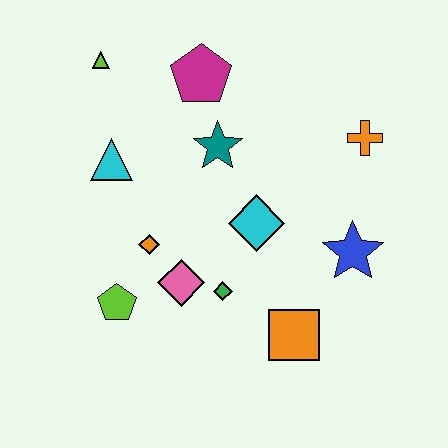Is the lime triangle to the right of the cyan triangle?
No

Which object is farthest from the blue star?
The lime triangle is farthest from the blue star.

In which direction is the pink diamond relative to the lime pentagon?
The pink diamond is to the right of the lime pentagon.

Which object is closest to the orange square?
The green diamond is closest to the orange square.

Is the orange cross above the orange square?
Yes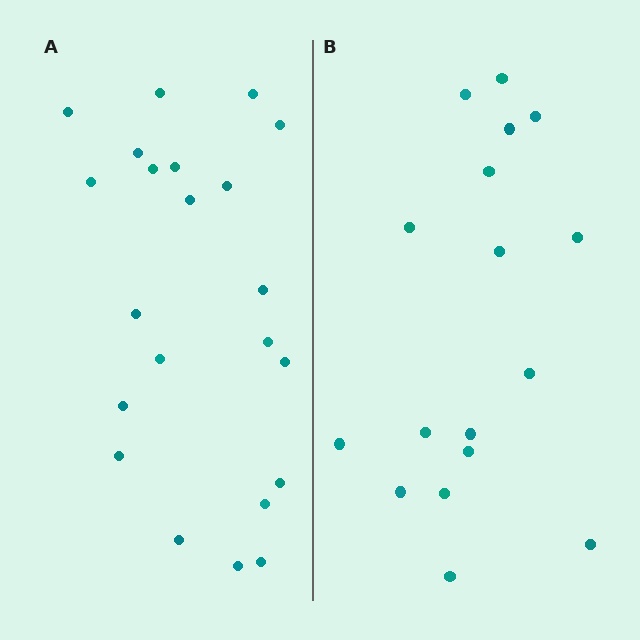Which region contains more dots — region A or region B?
Region A (the left region) has more dots.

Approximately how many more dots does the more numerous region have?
Region A has about 5 more dots than region B.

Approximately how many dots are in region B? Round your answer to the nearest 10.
About 20 dots. (The exact count is 17, which rounds to 20.)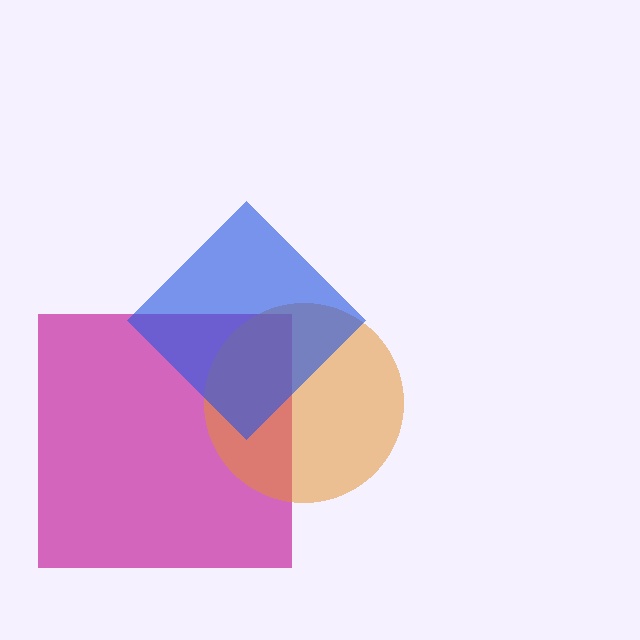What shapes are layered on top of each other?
The layered shapes are: a magenta square, an orange circle, a blue diamond.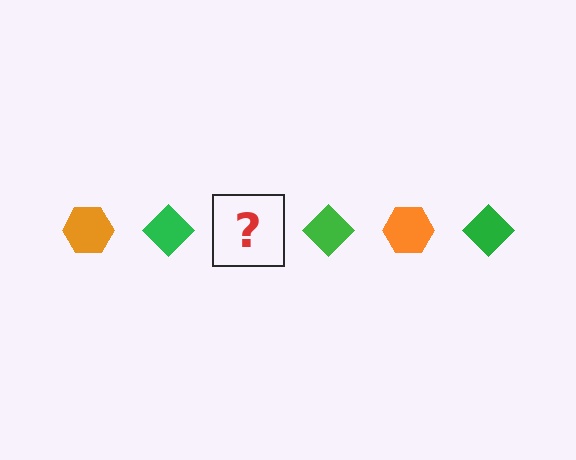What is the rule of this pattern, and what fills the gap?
The rule is that the pattern alternates between orange hexagon and green diamond. The gap should be filled with an orange hexagon.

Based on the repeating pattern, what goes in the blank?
The blank should be an orange hexagon.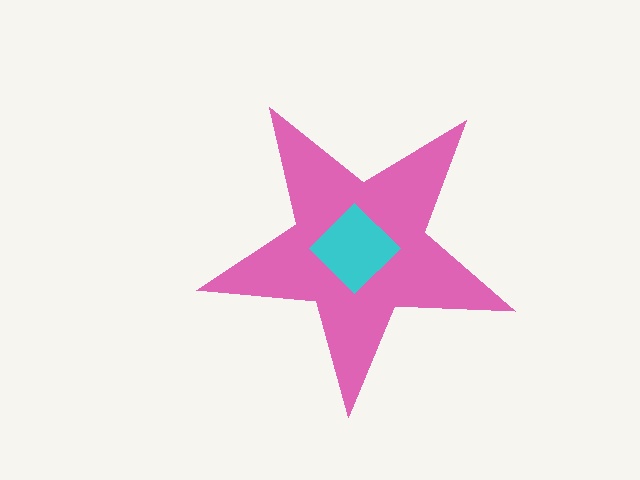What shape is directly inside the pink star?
The cyan diamond.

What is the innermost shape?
The cyan diamond.